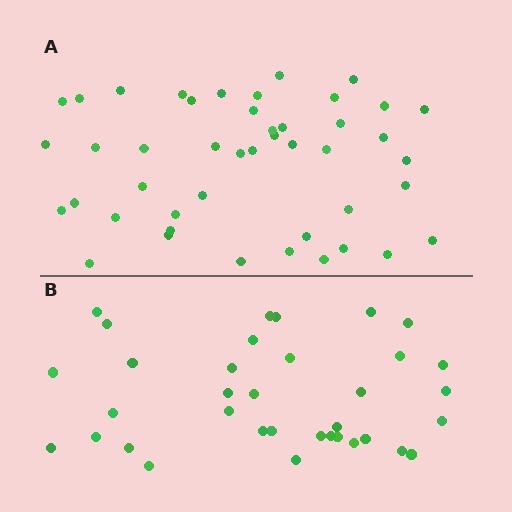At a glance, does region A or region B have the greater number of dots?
Region A (the top region) has more dots.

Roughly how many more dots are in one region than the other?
Region A has roughly 10 or so more dots than region B.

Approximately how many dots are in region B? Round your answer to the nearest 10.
About 40 dots. (The exact count is 35, which rounds to 40.)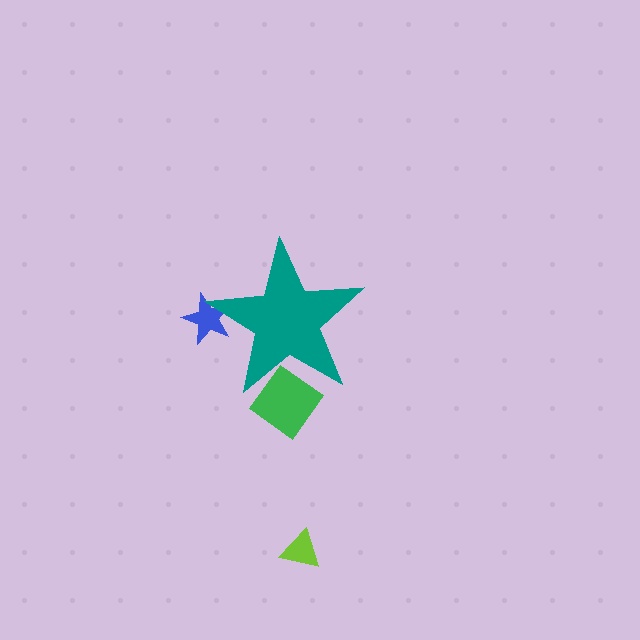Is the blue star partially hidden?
Yes, the blue star is partially hidden behind the teal star.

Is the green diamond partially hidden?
Yes, the green diamond is partially hidden behind the teal star.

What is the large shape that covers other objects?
A teal star.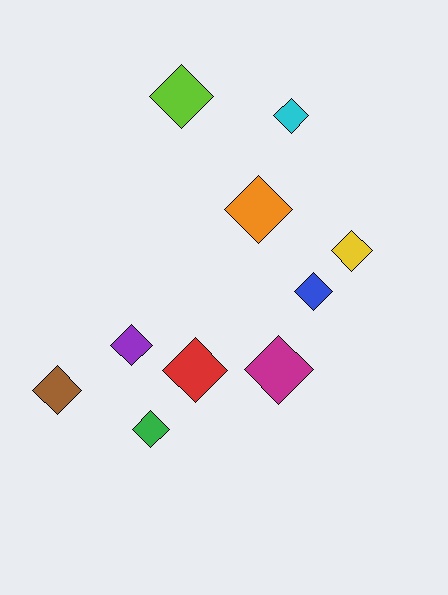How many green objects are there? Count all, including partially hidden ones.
There is 1 green object.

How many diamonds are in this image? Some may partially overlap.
There are 10 diamonds.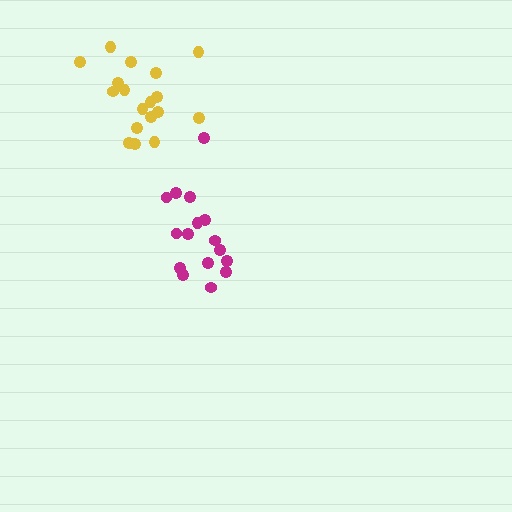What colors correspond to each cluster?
The clusters are colored: yellow, magenta.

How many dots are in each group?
Group 1: 18 dots, Group 2: 16 dots (34 total).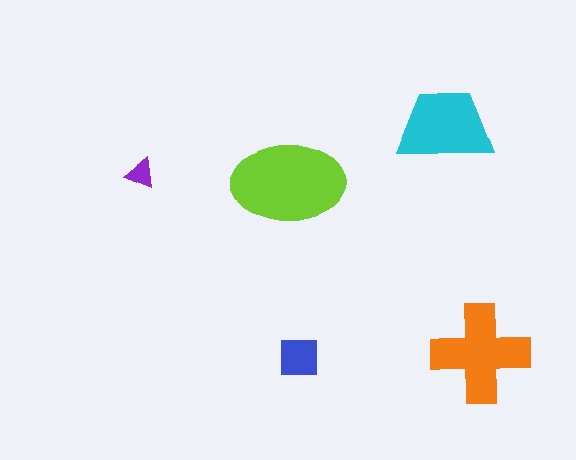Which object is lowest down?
The blue square is bottommost.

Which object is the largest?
The lime ellipse.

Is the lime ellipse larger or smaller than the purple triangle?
Larger.